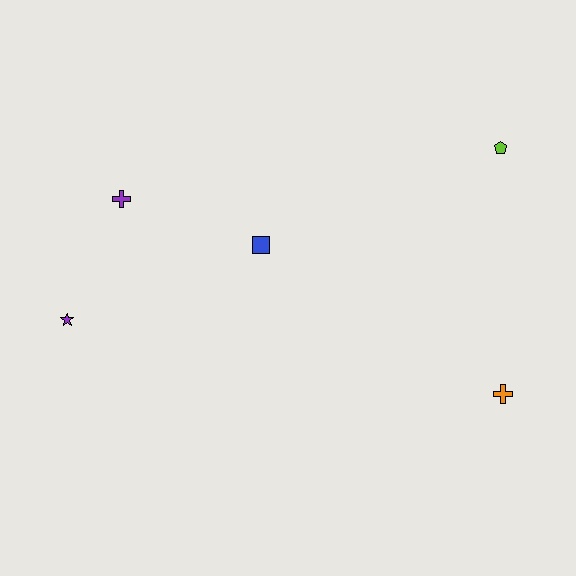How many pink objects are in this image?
There are no pink objects.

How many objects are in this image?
There are 5 objects.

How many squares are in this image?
There is 1 square.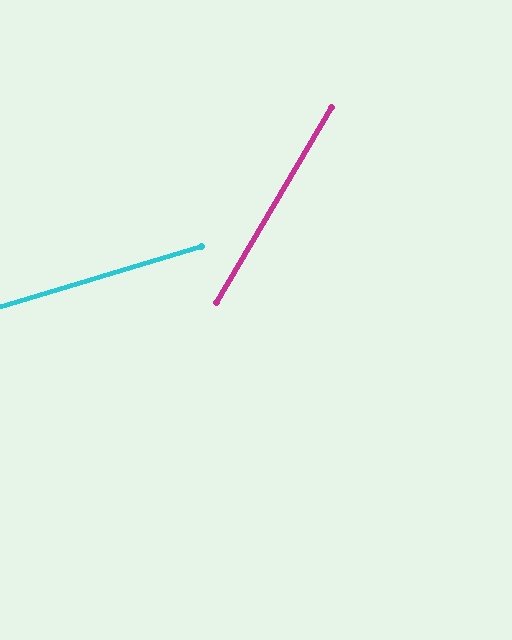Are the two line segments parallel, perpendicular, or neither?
Neither parallel nor perpendicular — they differ by about 43°.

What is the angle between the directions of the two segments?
Approximately 43 degrees.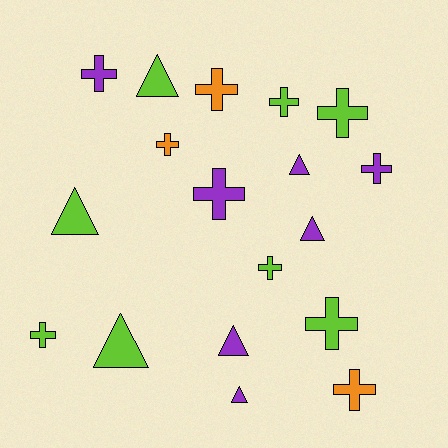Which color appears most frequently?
Lime, with 8 objects.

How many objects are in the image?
There are 18 objects.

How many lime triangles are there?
There are 3 lime triangles.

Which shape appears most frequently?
Cross, with 11 objects.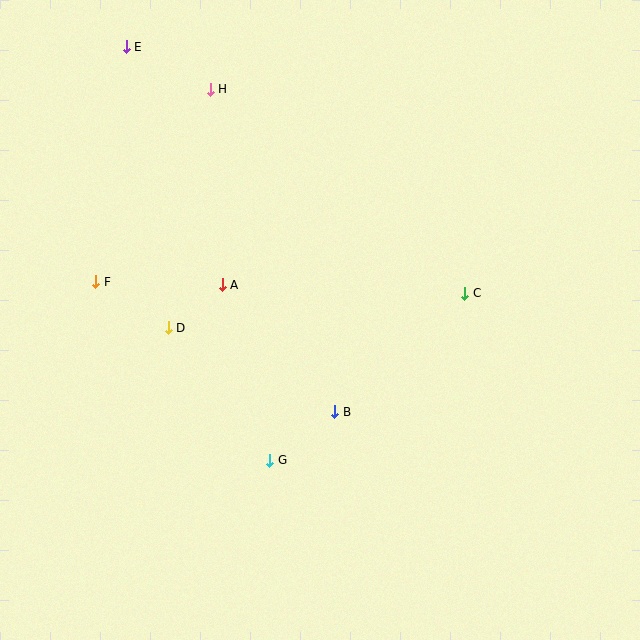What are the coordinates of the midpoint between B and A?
The midpoint between B and A is at (278, 348).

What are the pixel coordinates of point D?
Point D is at (168, 328).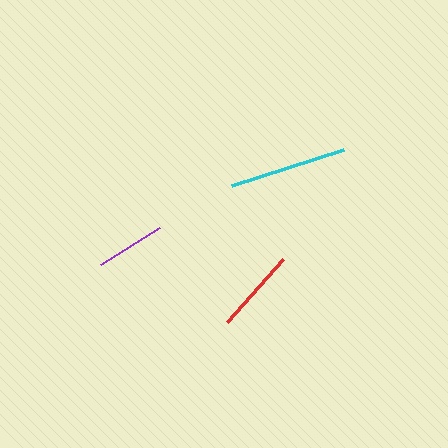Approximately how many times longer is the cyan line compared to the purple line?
The cyan line is approximately 1.7 times the length of the purple line.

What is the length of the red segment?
The red segment is approximately 85 pixels long.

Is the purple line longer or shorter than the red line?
The red line is longer than the purple line.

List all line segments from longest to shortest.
From longest to shortest: cyan, red, purple.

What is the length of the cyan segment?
The cyan segment is approximately 119 pixels long.